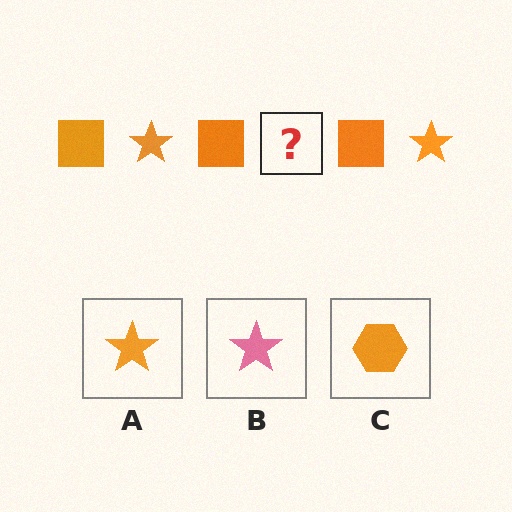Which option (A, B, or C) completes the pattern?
A.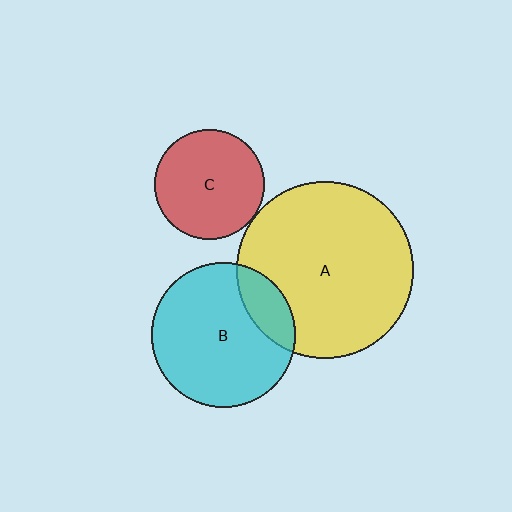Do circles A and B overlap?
Yes.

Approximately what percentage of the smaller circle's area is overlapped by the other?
Approximately 20%.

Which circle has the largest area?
Circle A (yellow).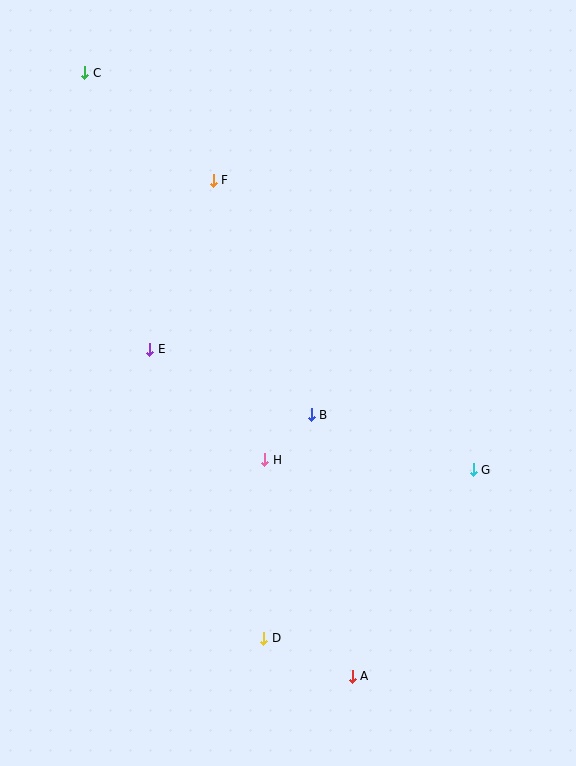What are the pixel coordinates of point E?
Point E is at (150, 349).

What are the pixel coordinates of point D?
Point D is at (264, 638).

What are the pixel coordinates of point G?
Point G is at (473, 470).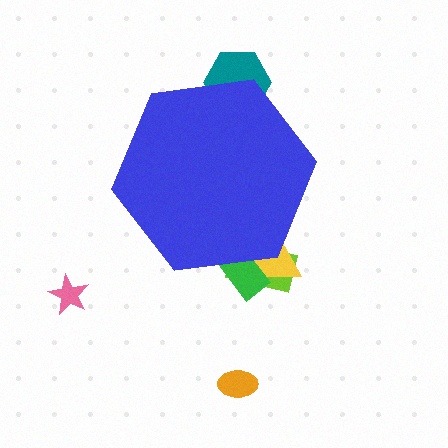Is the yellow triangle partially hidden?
Yes, the yellow triangle is partially hidden behind the blue hexagon.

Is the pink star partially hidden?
No, the pink star is fully visible.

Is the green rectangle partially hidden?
Yes, the green rectangle is partially hidden behind the blue hexagon.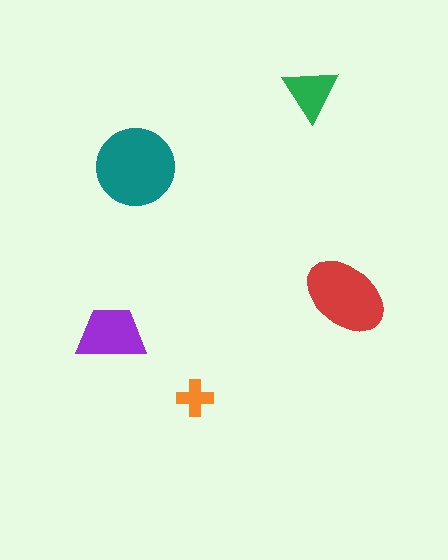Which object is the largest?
The teal circle.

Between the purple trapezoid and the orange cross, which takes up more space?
The purple trapezoid.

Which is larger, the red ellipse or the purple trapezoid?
The red ellipse.